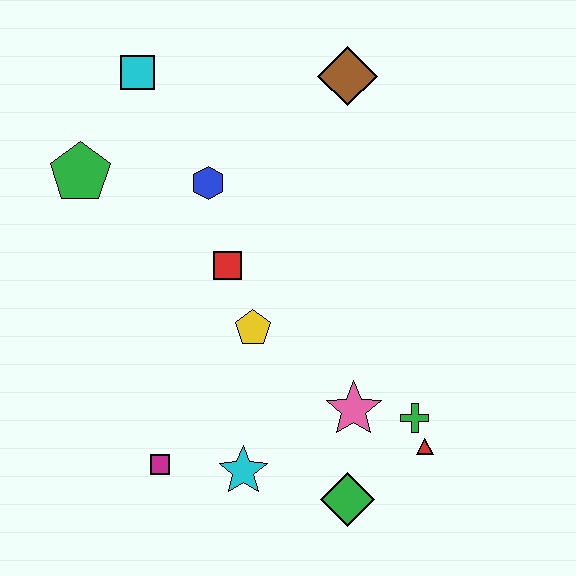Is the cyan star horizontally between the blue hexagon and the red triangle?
Yes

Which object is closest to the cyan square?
The green pentagon is closest to the cyan square.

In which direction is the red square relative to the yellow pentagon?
The red square is above the yellow pentagon.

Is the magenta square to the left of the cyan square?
No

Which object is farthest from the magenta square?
The brown diamond is farthest from the magenta square.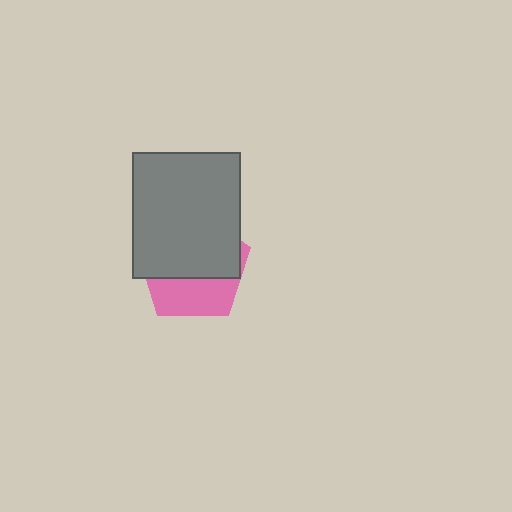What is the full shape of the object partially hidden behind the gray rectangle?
The partially hidden object is a pink pentagon.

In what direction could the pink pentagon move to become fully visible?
The pink pentagon could move down. That would shift it out from behind the gray rectangle entirely.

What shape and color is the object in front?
The object in front is a gray rectangle.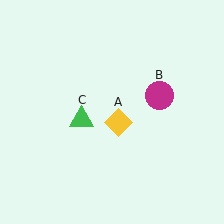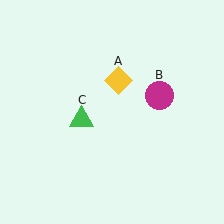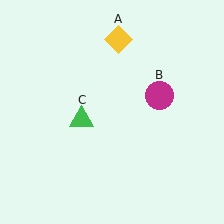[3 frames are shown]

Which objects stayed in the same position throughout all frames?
Magenta circle (object B) and green triangle (object C) remained stationary.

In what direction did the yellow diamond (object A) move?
The yellow diamond (object A) moved up.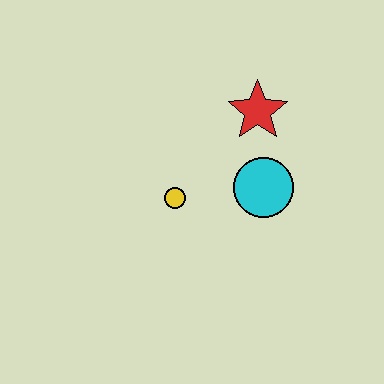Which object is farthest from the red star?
The yellow circle is farthest from the red star.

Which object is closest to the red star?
The cyan circle is closest to the red star.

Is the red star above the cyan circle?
Yes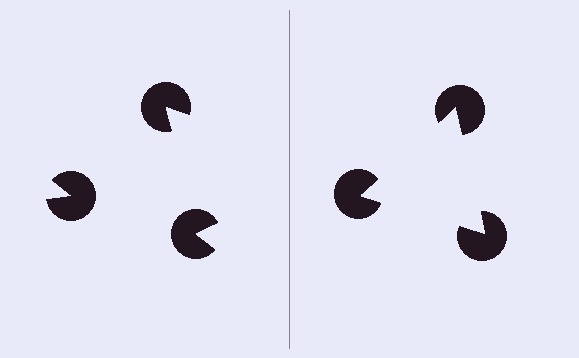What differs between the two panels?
The pac-man discs are positioned identically on both sides; only the wedge orientations differ. On the right they align to a triangle; on the left they are misaligned.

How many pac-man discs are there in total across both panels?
6 — 3 on each side.